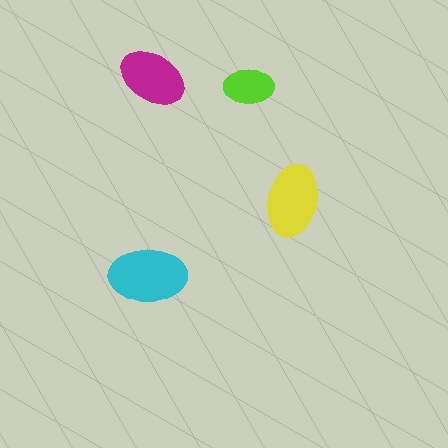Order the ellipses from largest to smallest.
the cyan one, the yellow one, the magenta one, the lime one.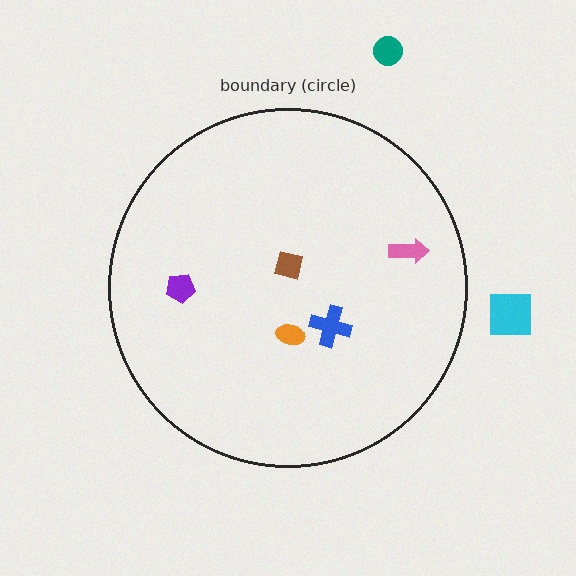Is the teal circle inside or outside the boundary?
Outside.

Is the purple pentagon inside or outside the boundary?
Inside.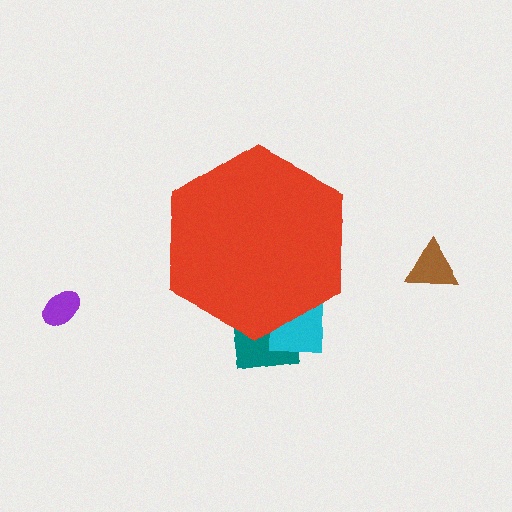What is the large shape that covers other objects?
A red hexagon.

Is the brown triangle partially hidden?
No, the brown triangle is fully visible.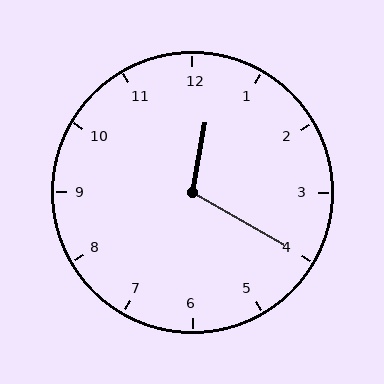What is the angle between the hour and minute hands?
Approximately 110 degrees.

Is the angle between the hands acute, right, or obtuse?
It is obtuse.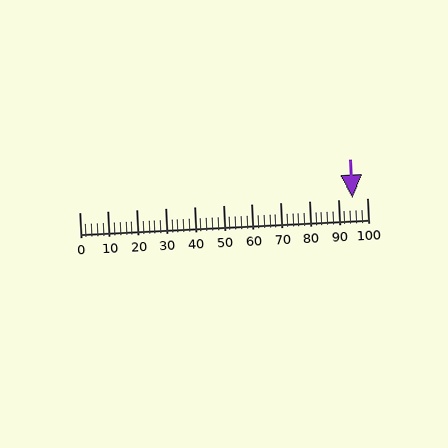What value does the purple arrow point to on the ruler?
The purple arrow points to approximately 95.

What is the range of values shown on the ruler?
The ruler shows values from 0 to 100.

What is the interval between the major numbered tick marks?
The major tick marks are spaced 10 units apart.